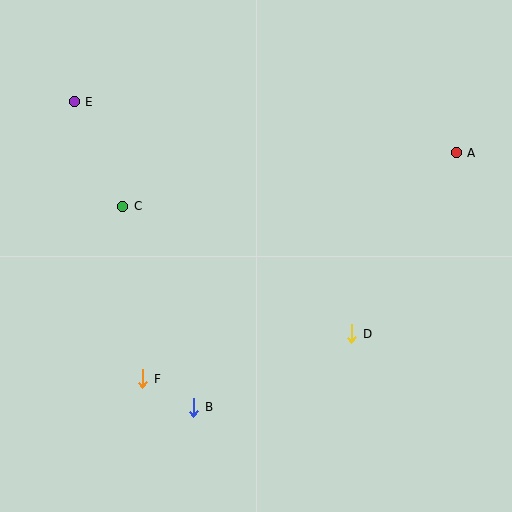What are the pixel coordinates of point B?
Point B is at (194, 407).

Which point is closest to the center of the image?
Point D at (352, 334) is closest to the center.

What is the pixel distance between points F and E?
The distance between F and E is 285 pixels.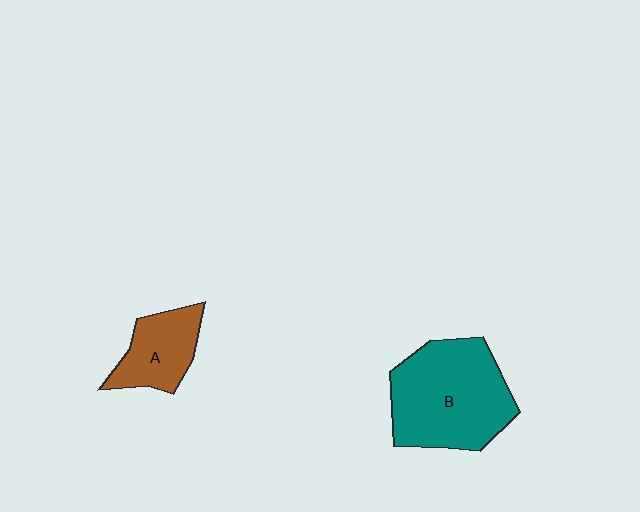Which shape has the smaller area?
Shape A (brown).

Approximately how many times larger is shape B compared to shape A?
Approximately 2.1 times.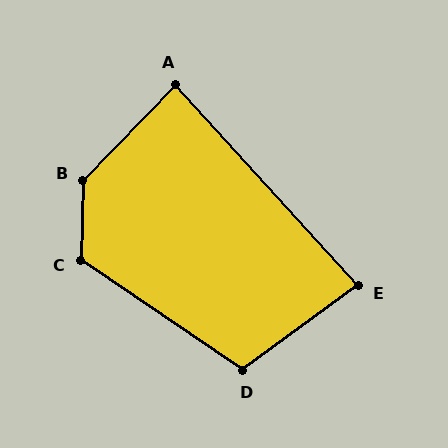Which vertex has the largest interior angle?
B, at approximately 137 degrees.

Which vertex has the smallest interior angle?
E, at approximately 84 degrees.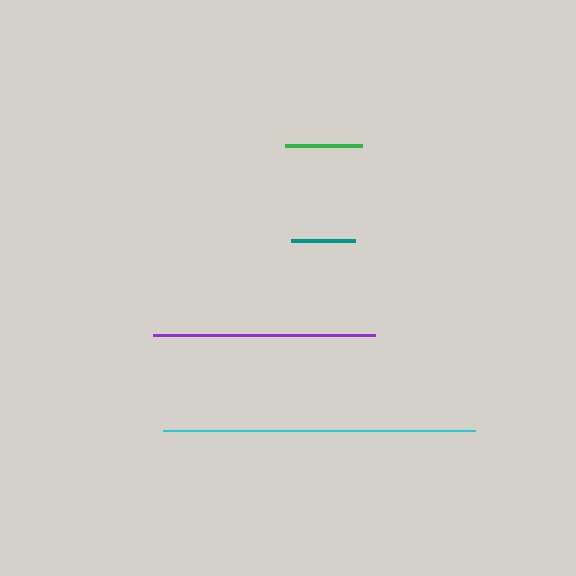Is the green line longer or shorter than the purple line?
The purple line is longer than the green line.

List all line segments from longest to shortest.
From longest to shortest: cyan, purple, green, teal.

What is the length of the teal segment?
The teal segment is approximately 64 pixels long.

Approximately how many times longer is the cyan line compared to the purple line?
The cyan line is approximately 1.4 times the length of the purple line.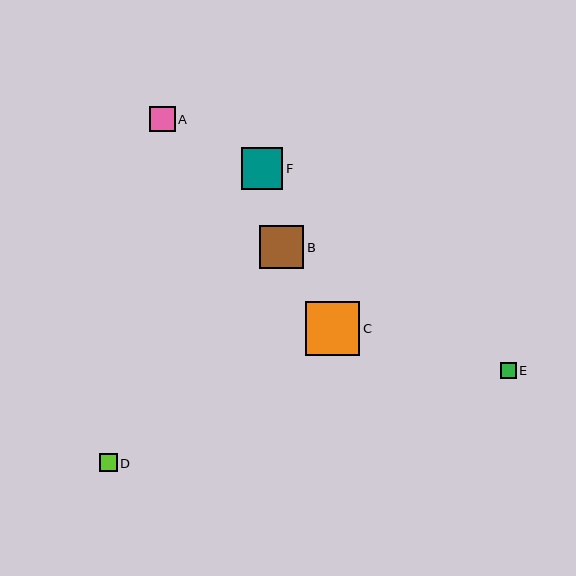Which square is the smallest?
Square E is the smallest with a size of approximately 15 pixels.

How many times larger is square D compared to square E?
Square D is approximately 1.2 times the size of square E.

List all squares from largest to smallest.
From largest to smallest: C, B, F, A, D, E.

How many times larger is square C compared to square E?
Square C is approximately 3.5 times the size of square E.